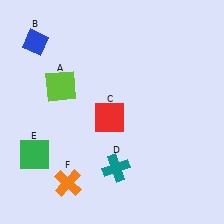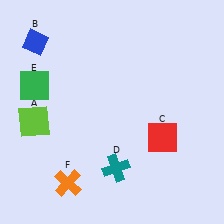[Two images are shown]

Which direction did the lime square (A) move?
The lime square (A) moved down.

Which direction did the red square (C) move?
The red square (C) moved right.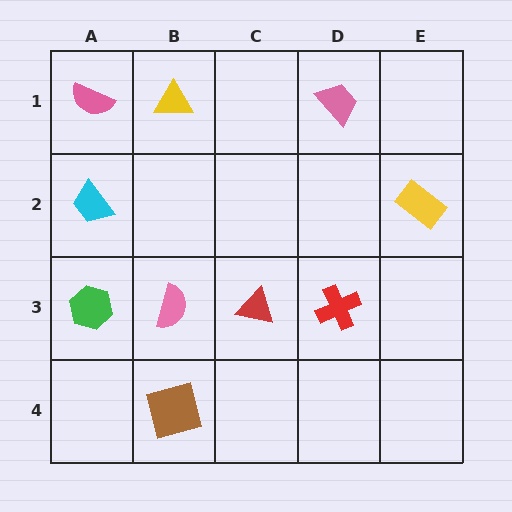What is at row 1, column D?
A pink trapezoid.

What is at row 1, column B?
A yellow triangle.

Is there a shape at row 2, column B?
No, that cell is empty.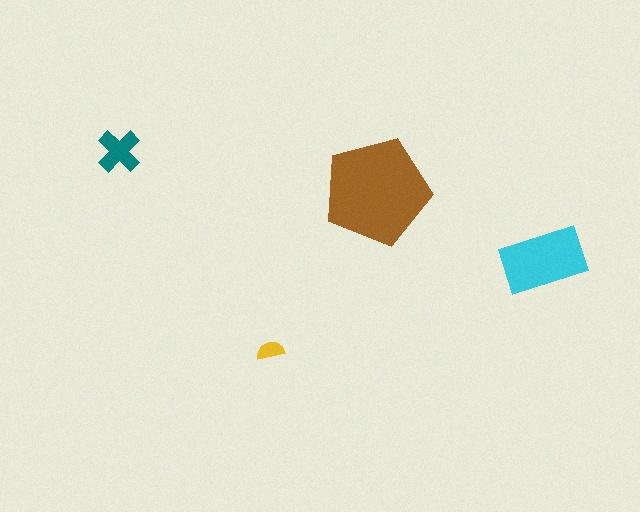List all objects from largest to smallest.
The brown pentagon, the cyan rectangle, the teal cross, the yellow semicircle.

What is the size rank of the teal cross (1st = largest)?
3rd.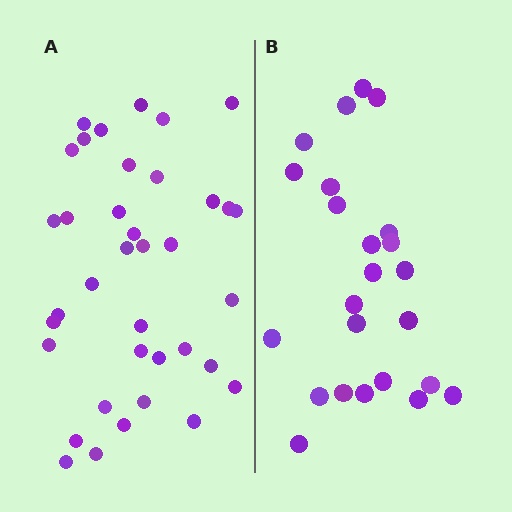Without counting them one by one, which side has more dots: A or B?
Region A (the left region) has more dots.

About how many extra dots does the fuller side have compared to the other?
Region A has approximately 15 more dots than region B.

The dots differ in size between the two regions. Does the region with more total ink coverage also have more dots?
No. Region B has more total ink coverage because its dots are larger, but region A actually contains more individual dots. Total area can be misleading — the number of items is what matters here.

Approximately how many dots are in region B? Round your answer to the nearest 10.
About 20 dots. (The exact count is 24, which rounds to 20.)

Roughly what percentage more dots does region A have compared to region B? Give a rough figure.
About 55% more.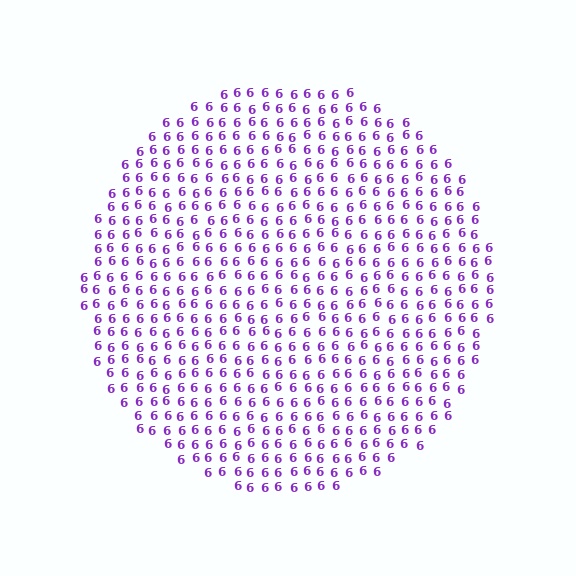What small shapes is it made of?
It is made of small digit 6's.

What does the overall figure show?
The overall figure shows a circle.